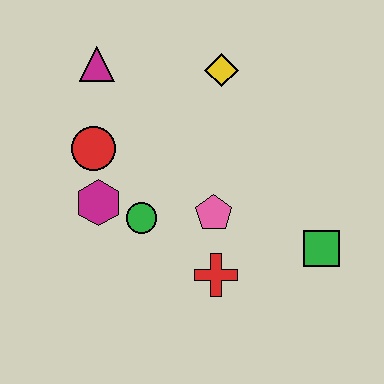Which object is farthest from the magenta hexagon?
The green square is farthest from the magenta hexagon.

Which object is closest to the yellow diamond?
The magenta triangle is closest to the yellow diamond.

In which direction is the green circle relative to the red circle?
The green circle is below the red circle.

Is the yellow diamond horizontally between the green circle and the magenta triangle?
No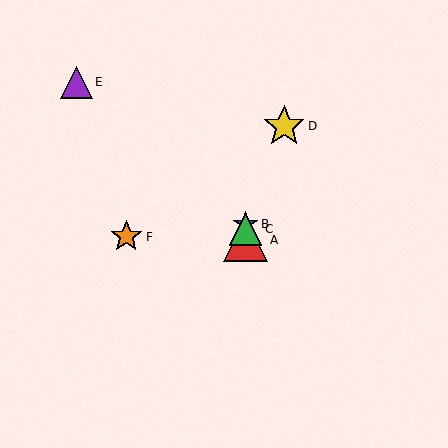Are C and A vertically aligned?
Yes, both are at x≈245.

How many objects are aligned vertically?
3 objects (A, B, C) are aligned vertically.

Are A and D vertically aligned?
No, A is at x≈245 and D is at x≈284.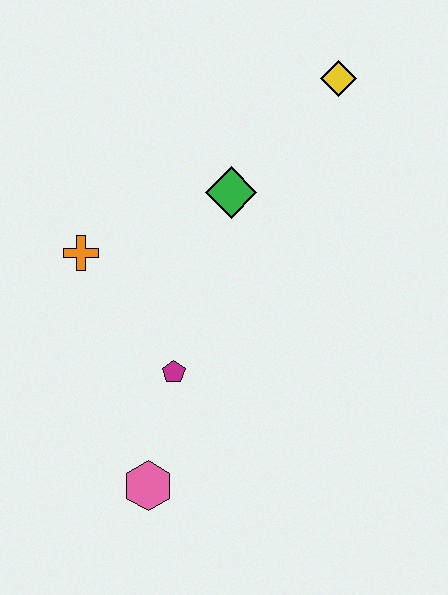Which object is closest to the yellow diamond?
The green diamond is closest to the yellow diamond.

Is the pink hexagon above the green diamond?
No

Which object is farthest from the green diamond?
The pink hexagon is farthest from the green diamond.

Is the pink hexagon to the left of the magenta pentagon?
Yes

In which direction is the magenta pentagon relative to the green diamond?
The magenta pentagon is below the green diamond.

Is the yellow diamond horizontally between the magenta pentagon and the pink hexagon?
No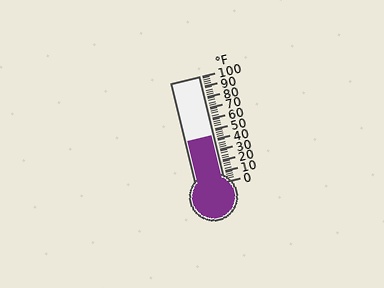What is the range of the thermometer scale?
The thermometer scale ranges from 0°F to 100°F.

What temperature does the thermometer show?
The thermometer shows approximately 44°F.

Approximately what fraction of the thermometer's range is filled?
The thermometer is filled to approximately 45% of its range.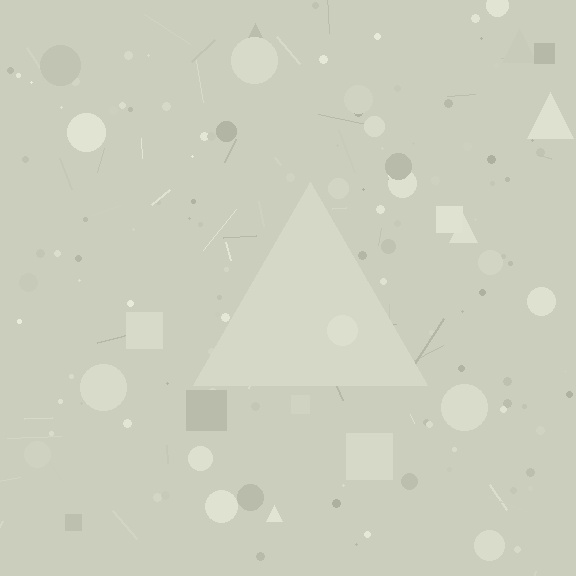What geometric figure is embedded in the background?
A triangle is embedded in the background.